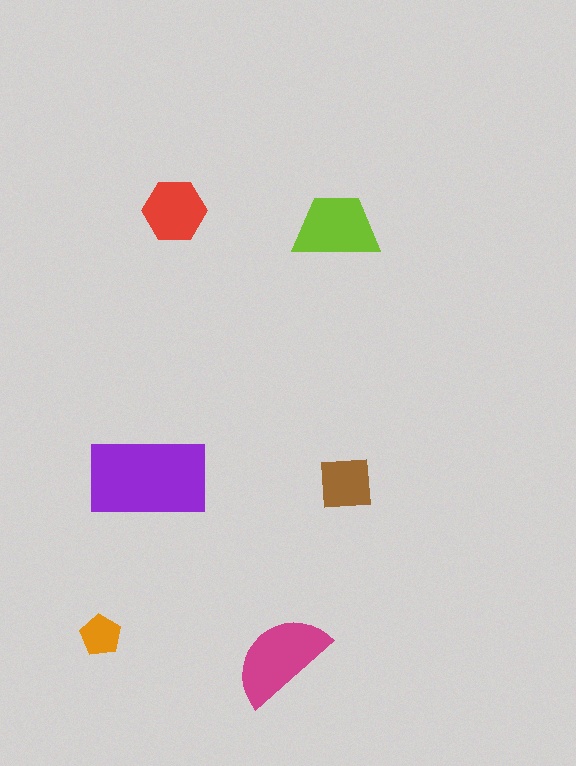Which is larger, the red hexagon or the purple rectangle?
The purple rectangle.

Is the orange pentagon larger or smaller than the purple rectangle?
Smaller.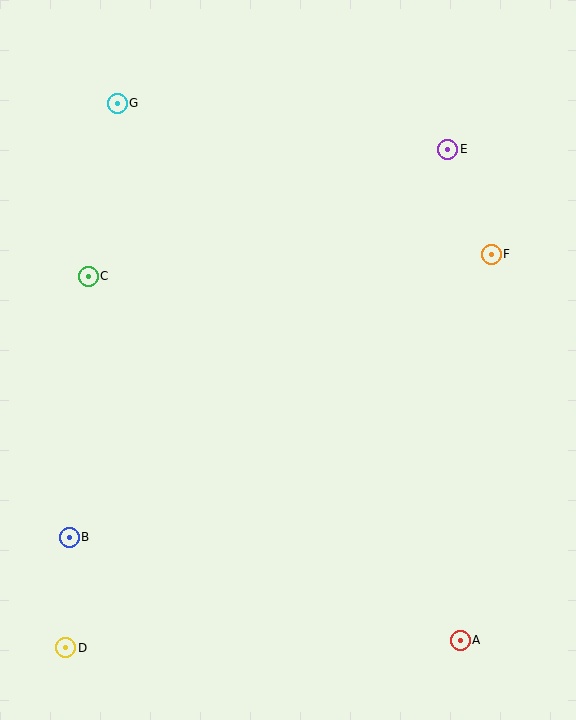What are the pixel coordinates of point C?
Point C is at (88, 276).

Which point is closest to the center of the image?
Point C at (88, 276) is closest to the center.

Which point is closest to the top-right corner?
Point E is closest to the top-right corner.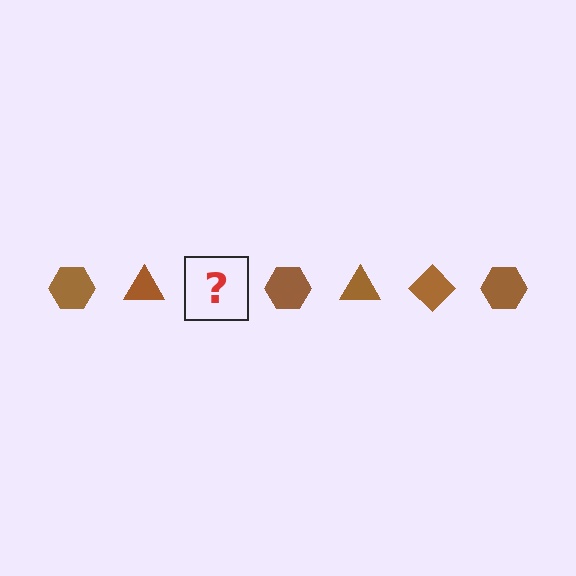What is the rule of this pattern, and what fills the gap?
The rule is that the pattern cycles through hexagon, triangle, diamond shapes in brown. The gap should be filled with a brown diamond.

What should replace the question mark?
The question mark should be replaced with a brown diamond.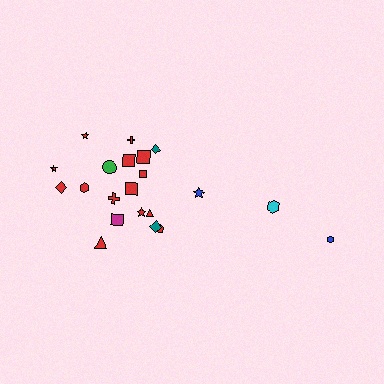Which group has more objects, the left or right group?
The left group.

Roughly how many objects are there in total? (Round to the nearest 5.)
Roughly 20 objects in total.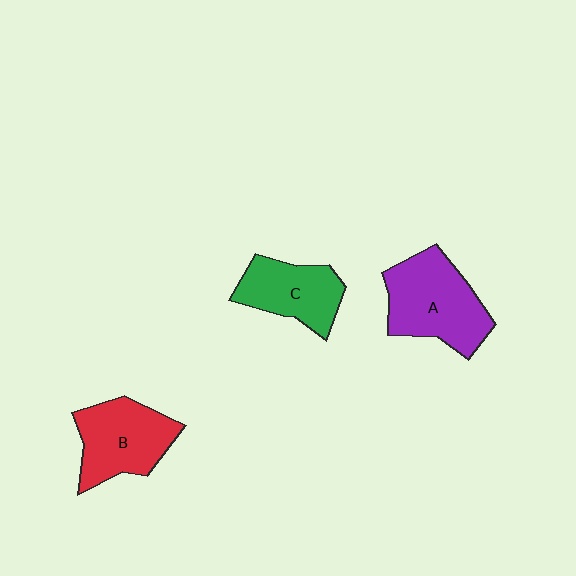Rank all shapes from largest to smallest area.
From largest to smallest: A (purple), B (red), C (green).